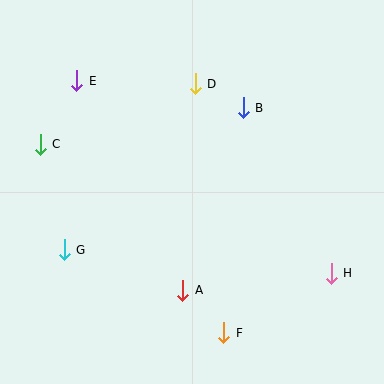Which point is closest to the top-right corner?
Point B is closest to the top-right corner.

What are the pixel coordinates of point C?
Point C is at (40, 144).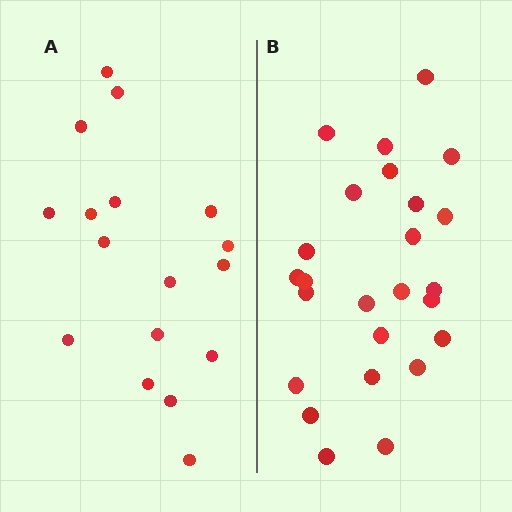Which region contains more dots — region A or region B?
Region B (the right region) has more dots.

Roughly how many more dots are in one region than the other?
Region B has roughly 8 or so more dots than region A.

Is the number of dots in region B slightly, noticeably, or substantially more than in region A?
Region B has substantially more. The ratio is roughly 1.5 to 1.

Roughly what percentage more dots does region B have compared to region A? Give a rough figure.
About 45% more.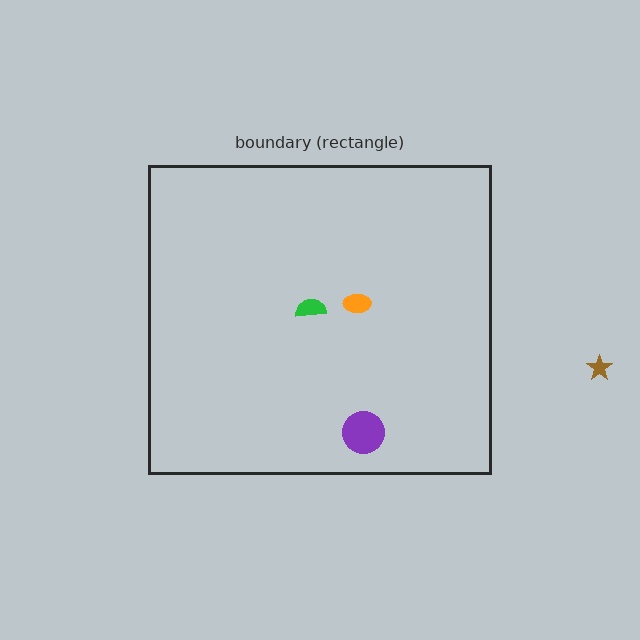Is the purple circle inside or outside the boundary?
Inside.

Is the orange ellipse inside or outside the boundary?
Inside.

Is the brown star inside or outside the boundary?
Outside.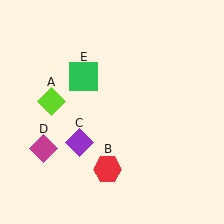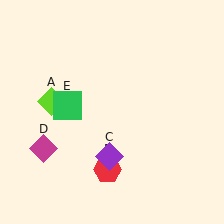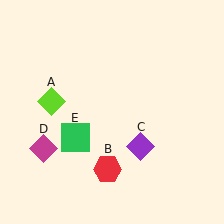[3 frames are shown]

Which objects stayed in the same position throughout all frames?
Lime diamond (object A) and red hexagon (object B) and magenta diamond (object D) remained stationary.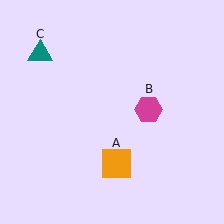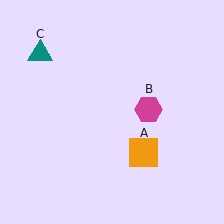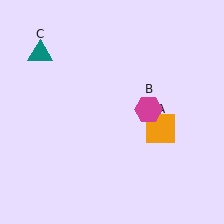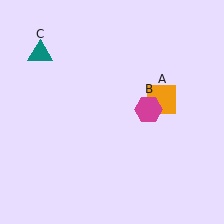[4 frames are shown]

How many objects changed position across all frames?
1 object changed position: orange square (object A).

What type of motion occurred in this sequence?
The orange square (object A) rotated counterclockwise around the center of the scene.